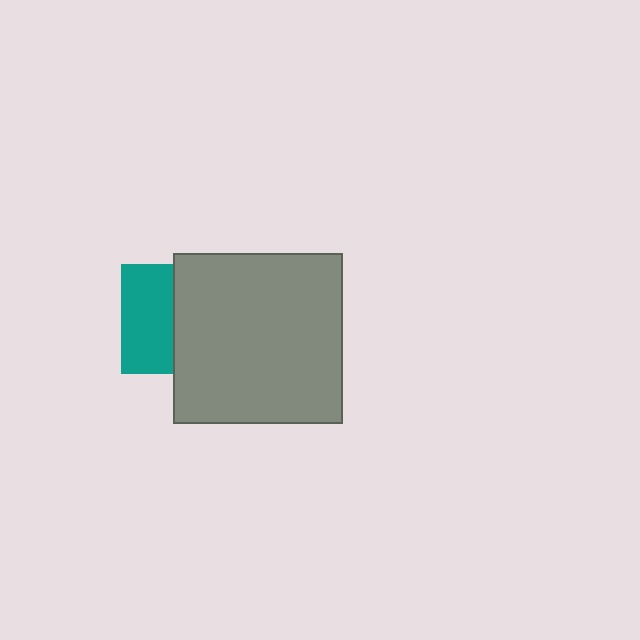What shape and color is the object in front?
The object in front is a gray square.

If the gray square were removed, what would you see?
You would see the complete teal square.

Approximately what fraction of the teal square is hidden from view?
Roughly 53% of the teal square is hidden behind the gray square.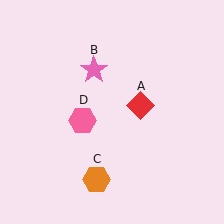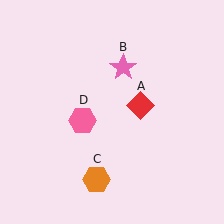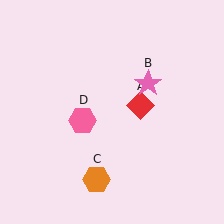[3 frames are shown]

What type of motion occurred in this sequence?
The pink star (object B) rotated clockwise around the center of the scene.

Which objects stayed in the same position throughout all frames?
Red diamond (object A) and orange hexagon (object C) and pink hexagon (object D) remained stationary.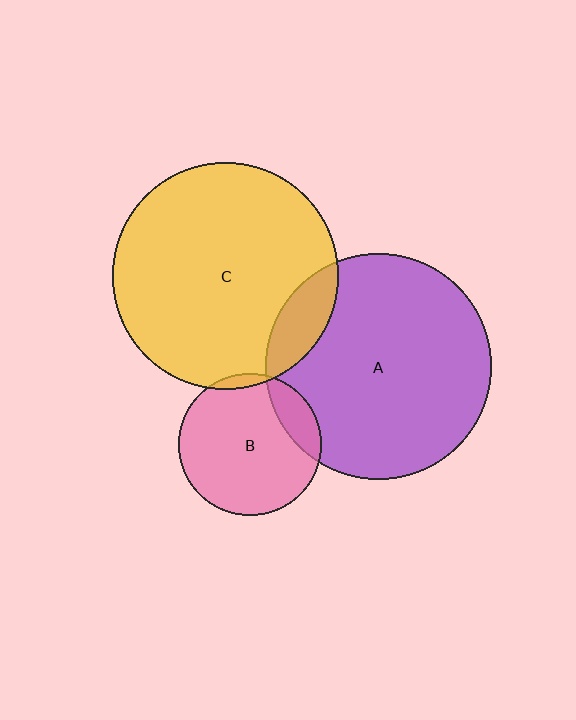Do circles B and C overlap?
Yes.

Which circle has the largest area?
Circle A (purple).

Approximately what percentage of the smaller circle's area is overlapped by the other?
Approximately 5%.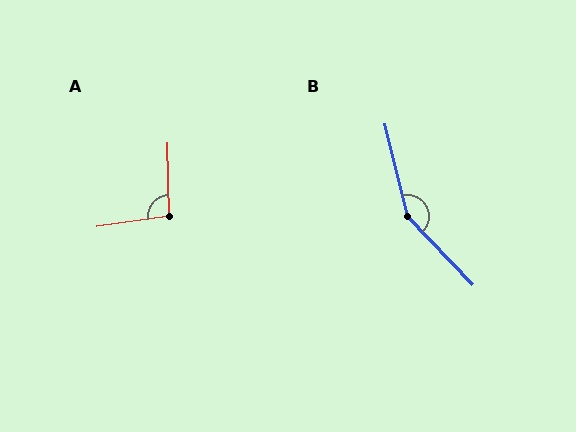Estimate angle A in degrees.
Approximately 97 degrees.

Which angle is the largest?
B, at approximately 150 degrees.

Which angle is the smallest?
A, at approximately 97 degrees.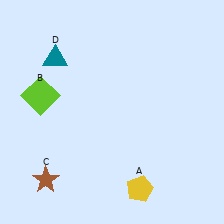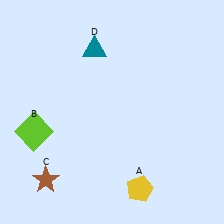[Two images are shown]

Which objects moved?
The objects that moved are: the lime square (B), the teal triangle (D).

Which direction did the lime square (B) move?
The lime square (B) moved down.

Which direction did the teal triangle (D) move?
The teal triangle (D) moved right.